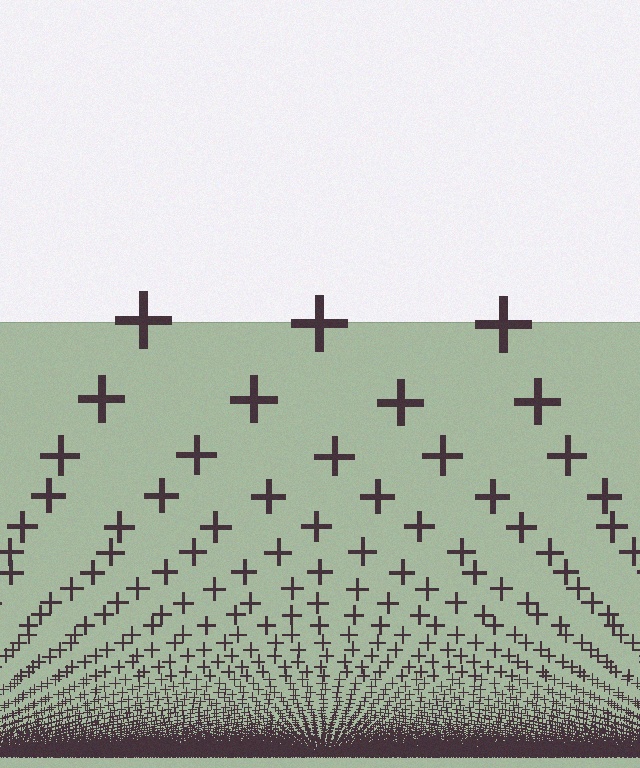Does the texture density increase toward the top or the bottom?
Density increases toward the bottom.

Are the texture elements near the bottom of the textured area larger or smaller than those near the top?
Smaller. The gradient is inverted — elements near the bottom are smaller and denser.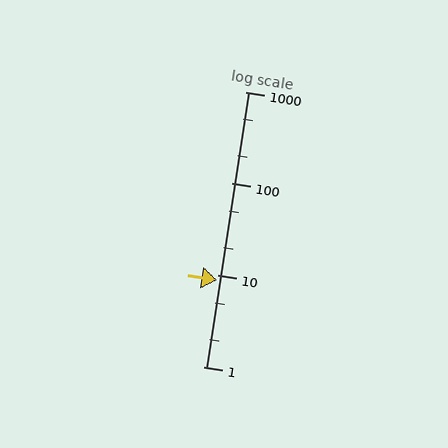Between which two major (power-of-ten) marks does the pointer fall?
The pointer is between 1 and 10.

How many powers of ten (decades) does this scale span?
The scale spans 3 decades, from 1 to 1000.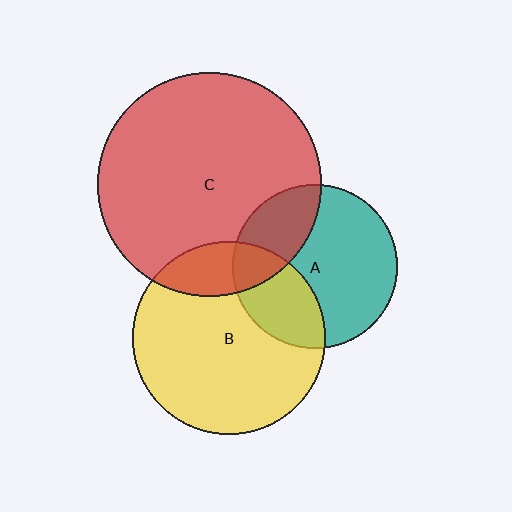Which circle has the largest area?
Circle C (red).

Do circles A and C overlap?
Yes.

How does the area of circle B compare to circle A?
Approximately 1.4 times.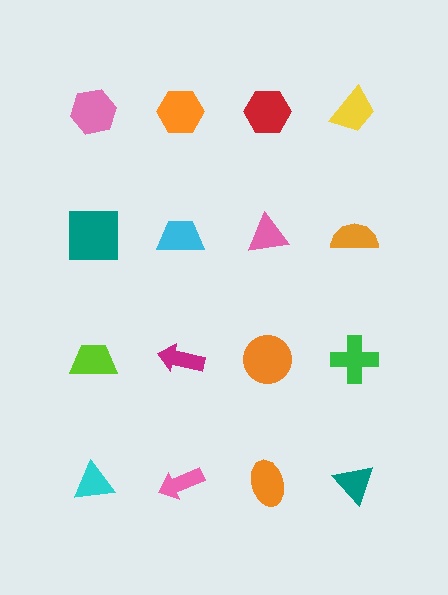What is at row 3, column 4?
A green cross.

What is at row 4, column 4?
A teal triangle.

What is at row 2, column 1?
A teal square.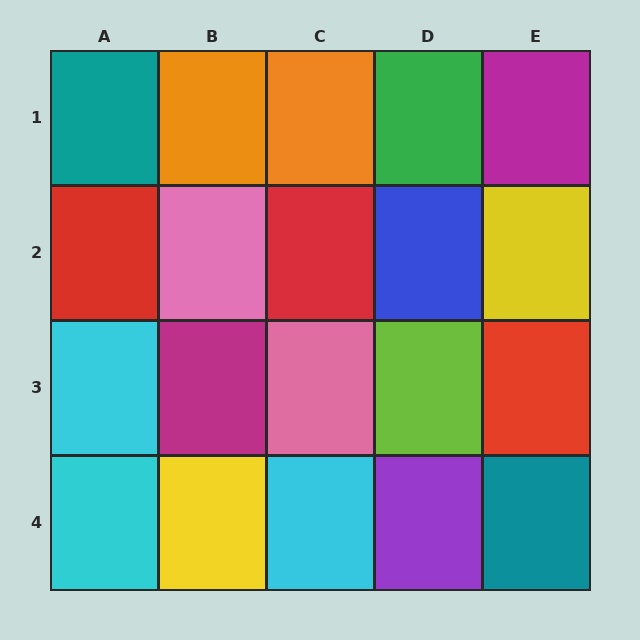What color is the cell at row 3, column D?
Lime.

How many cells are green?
1 cell is green.